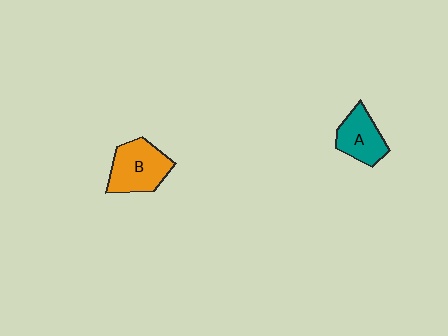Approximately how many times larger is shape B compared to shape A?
Approximately 1.3 times.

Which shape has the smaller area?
Shape A (teal).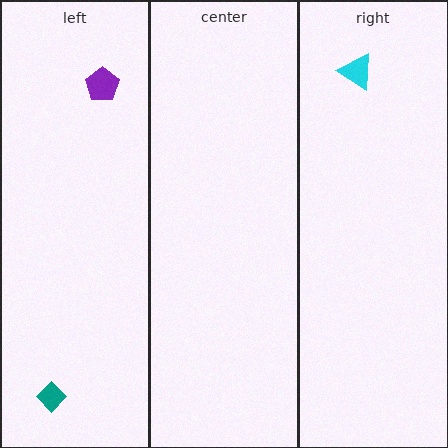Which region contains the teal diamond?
The left region.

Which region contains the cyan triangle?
The right region.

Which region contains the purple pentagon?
The left region.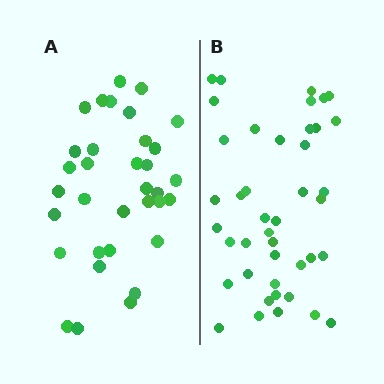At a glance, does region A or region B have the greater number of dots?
Region B (the right region) has more dots.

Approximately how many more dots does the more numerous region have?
Region B has roughly 8 or so more dots than region A.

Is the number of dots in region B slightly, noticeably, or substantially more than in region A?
Region B has only slightly more — the two regions are fairly close. The ratio is roughly 1.2 to 1.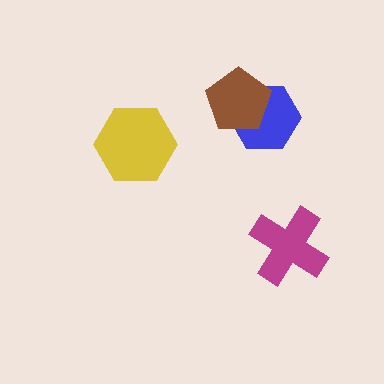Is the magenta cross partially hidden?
No, no other shape covers it.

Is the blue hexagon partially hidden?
Yes, it is partially covered by another shape.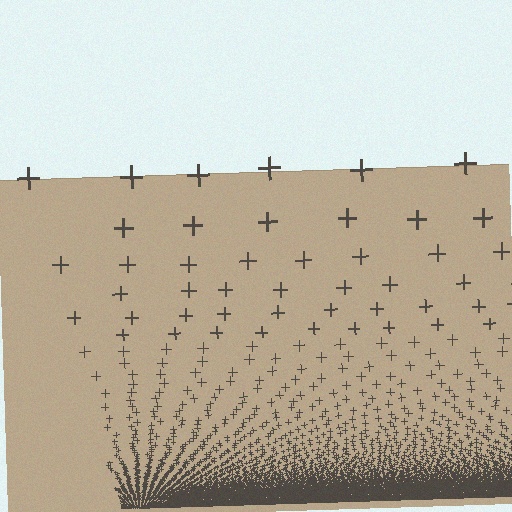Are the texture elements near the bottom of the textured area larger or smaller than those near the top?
Smaller. The gradient is inverted — elements near the bottom are smaller and denser.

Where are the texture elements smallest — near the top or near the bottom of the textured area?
Near the bottom.